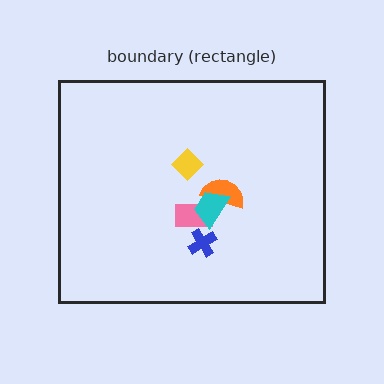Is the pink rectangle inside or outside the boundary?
Inside.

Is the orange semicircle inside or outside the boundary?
Inside.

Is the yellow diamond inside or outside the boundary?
Inside.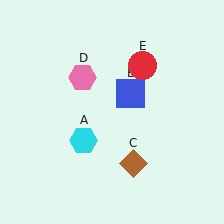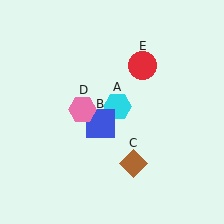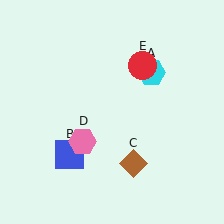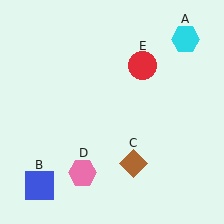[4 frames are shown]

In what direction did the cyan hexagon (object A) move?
The cyan hexagon (object A) moved up and to the right.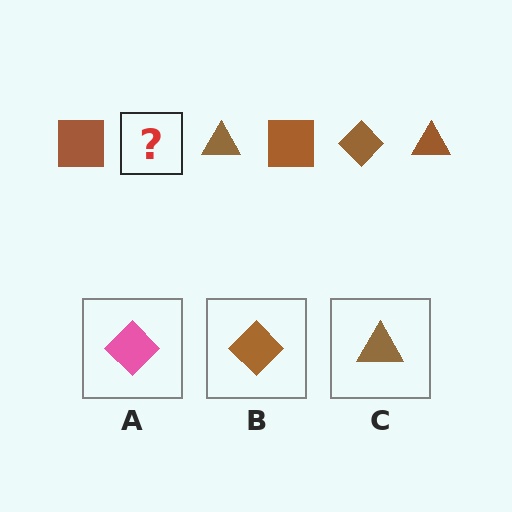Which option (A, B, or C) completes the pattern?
B.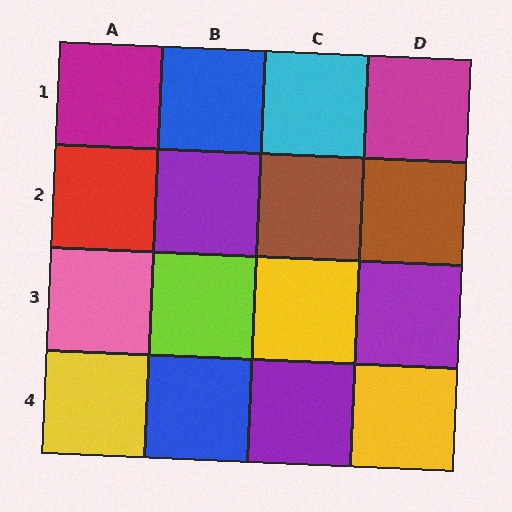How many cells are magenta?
2 cells are magenta.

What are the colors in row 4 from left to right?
Yellow, blue, purple, yellow.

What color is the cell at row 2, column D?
Brown.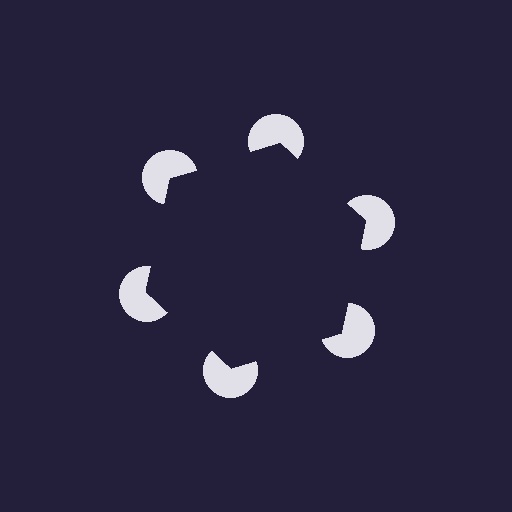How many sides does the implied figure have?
6 sides.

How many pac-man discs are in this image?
There are 6 — one at each vertex of the illusory hexagon.